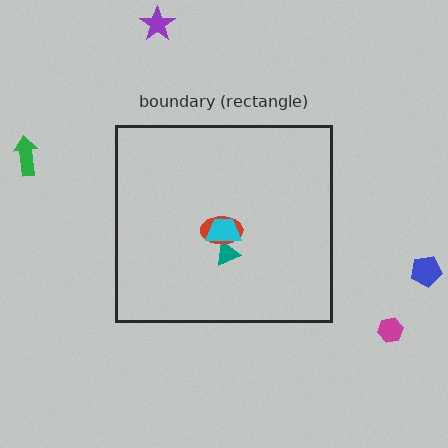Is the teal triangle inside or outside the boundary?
Inside.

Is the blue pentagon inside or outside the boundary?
Outside.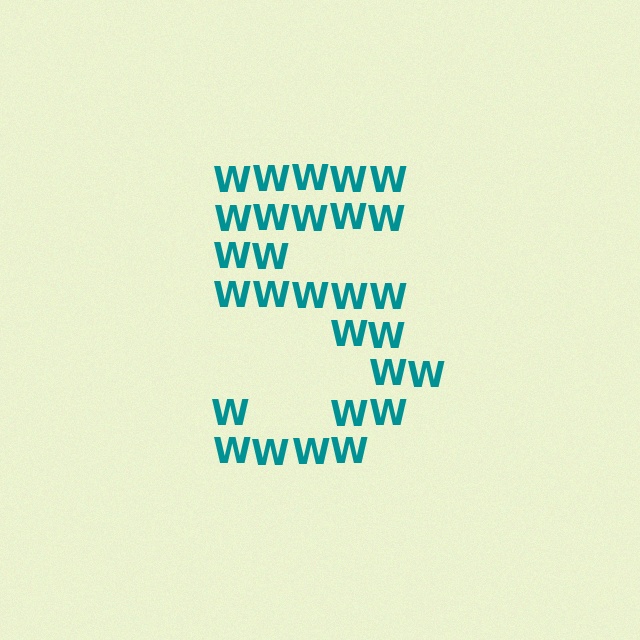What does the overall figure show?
The overall figure shows the digit 5.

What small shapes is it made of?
It is made of small letter W's.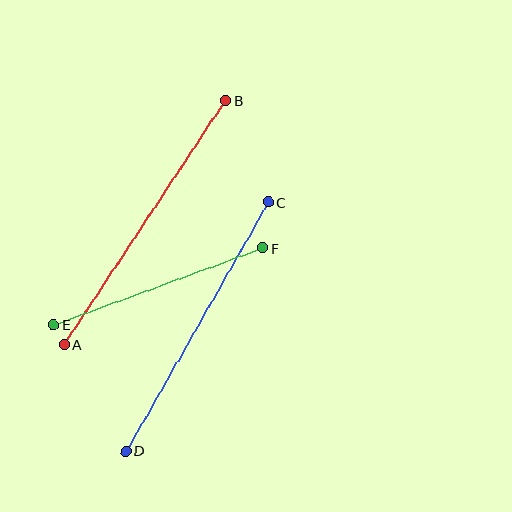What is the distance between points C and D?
The distance is approximately 287 pixels.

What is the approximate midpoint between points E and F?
The midpoint is at approximately (158, 286) pixels.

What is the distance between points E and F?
The distance is approximately 223 pixels.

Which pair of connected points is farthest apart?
Points A and B are farthest apart.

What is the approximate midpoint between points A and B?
The midpoint is at approximately (145, 223) pixels.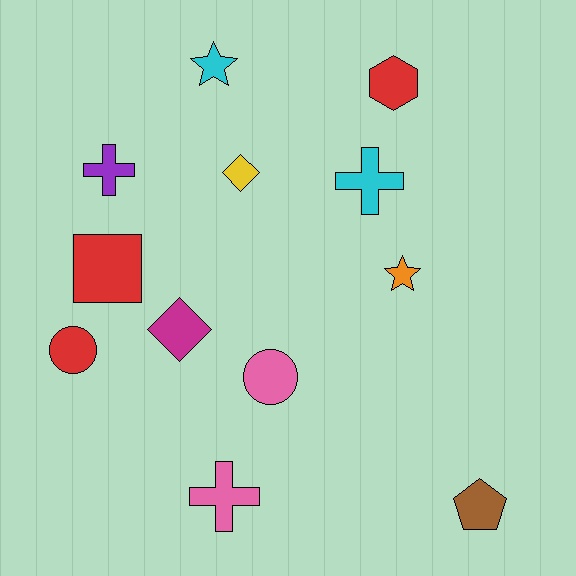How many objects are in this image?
There are 12 objects.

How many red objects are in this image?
There are 3 red objects.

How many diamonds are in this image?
There are 2 diamonds.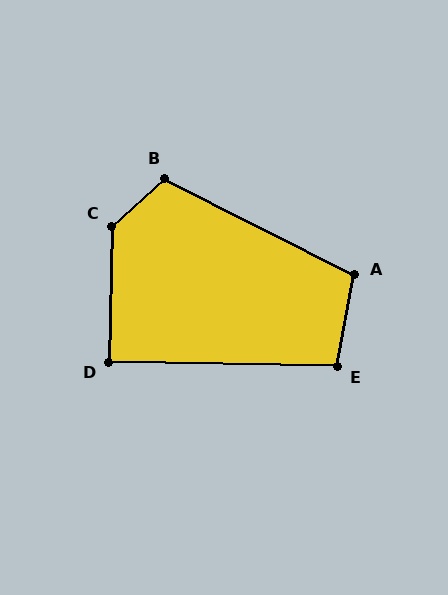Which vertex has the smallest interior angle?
D, at approximately 89 degrees.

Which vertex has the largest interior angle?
C, at approximately 134 degrees.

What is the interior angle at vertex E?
Approximately 100 degrees (obtuse).